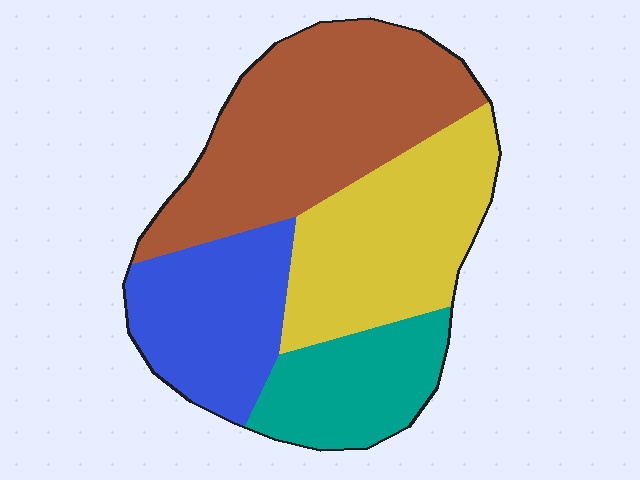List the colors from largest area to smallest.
From largest to smallest: brown, yellow, blue, teal.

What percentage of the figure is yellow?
Yellow takes up about one quarter (1/4) of the figure.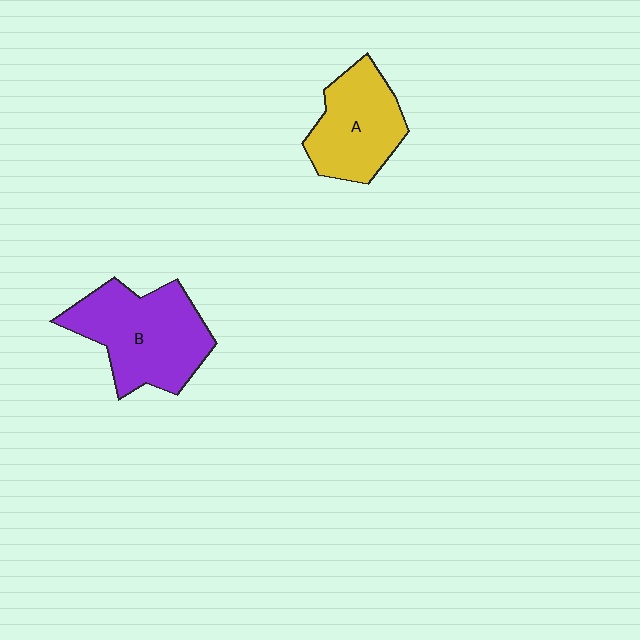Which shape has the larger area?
Shape B (purple).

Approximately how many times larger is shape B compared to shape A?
Approximately 1.3 times.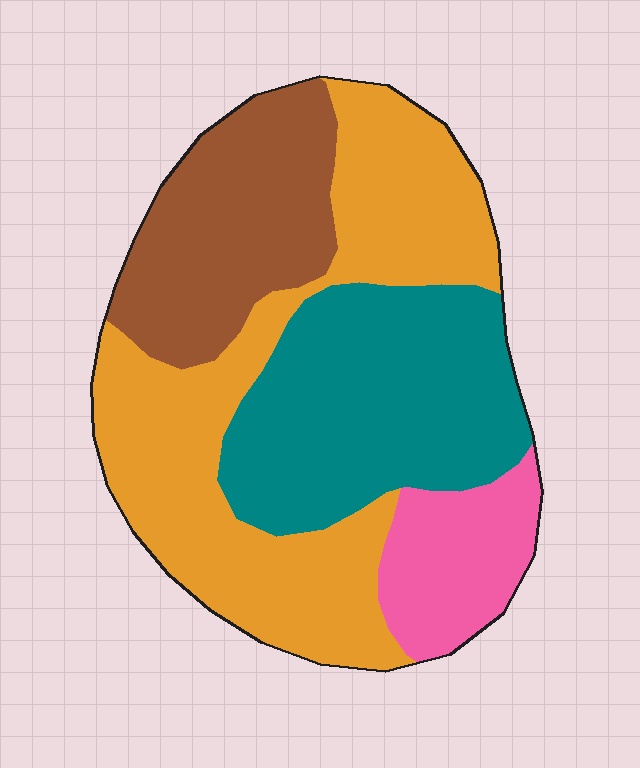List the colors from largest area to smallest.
From largest to smallest: orange, teal, brown, pink.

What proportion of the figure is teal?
Teal covers roughly 30% of the figure.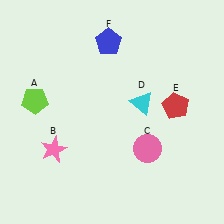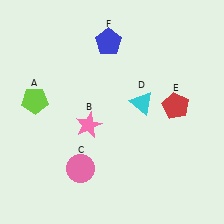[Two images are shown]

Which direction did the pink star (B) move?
The pink star (B) moved right.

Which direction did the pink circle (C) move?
The pink circle (C) moved left.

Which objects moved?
The objects that moved are: the pink star (B), the pink circle (C).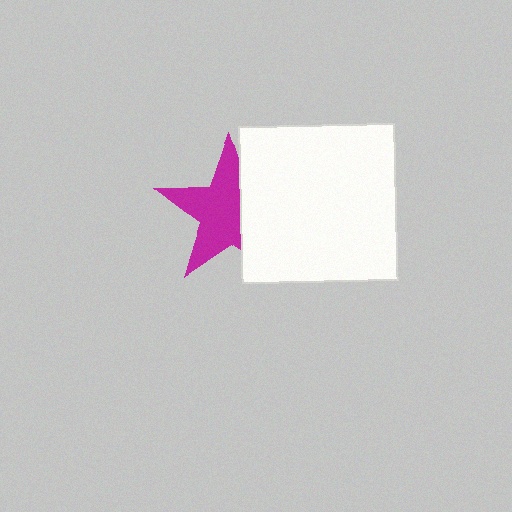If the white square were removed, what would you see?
You would see the complete magenta star.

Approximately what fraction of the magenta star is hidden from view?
Roughly 36% of the magenta star is hidden behind the white square.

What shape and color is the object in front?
The object in front is a white square.